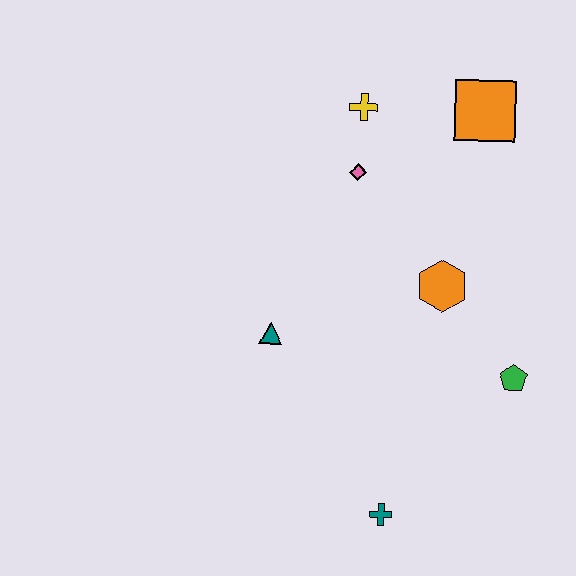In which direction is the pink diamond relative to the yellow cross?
The pink diamond is below the yellow cross.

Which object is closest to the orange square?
The yellow cross is closest to the orange square.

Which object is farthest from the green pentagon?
The yellow cross is farthest from the green pentagon.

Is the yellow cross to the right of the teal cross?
No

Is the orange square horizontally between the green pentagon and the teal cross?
Yes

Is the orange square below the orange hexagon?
No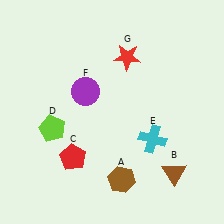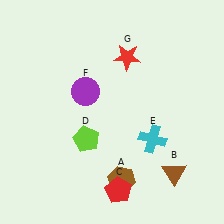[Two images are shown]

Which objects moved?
The objects that moved are: the red pentagon (C), the lime pentagon (D).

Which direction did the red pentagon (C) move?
The red pentagon (C) moved right.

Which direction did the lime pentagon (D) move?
The lime pentagon (D) moved right.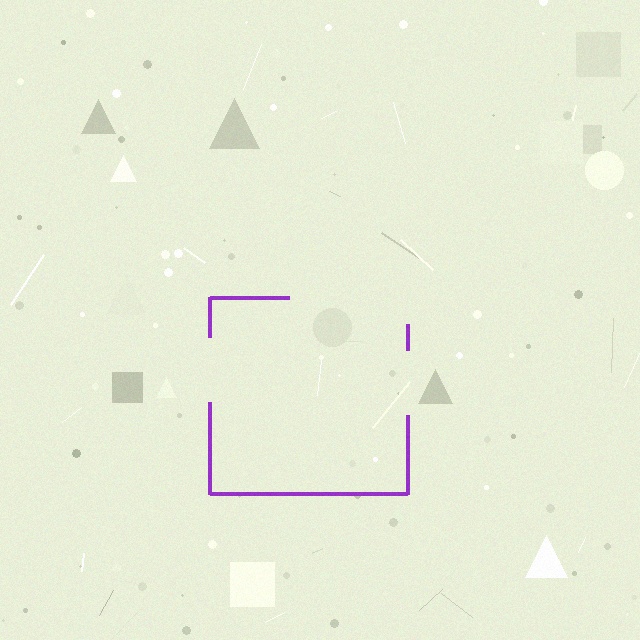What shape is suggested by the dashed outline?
The dashed outline suggests a square.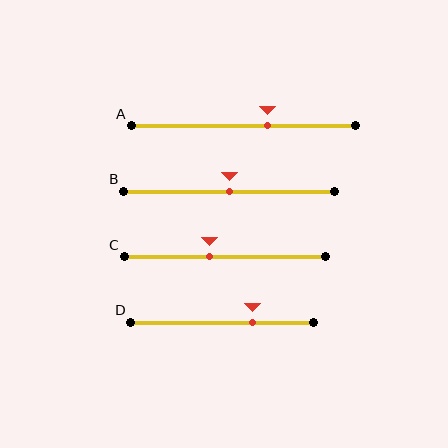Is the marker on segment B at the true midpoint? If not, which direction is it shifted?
Yes, the marker on segment B is at the true midpoint.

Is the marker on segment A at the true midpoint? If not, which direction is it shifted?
No, the marker on segment A is shifted to the right by about 11% of the segment length.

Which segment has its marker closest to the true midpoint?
Segment B has its marker closest to the true midpoint.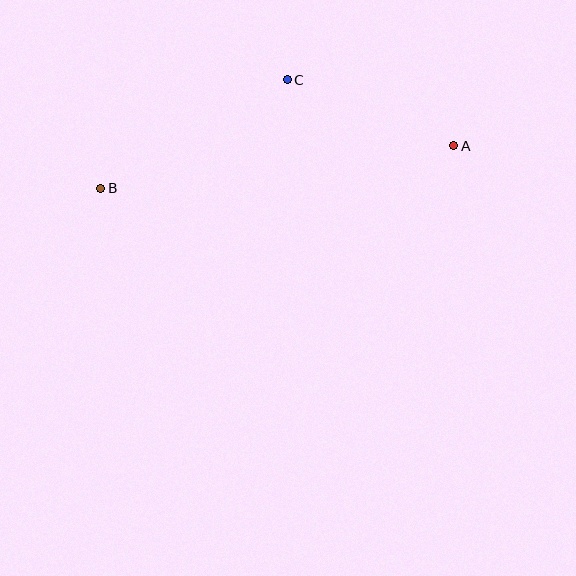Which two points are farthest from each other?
Points A and B are farthest from each other.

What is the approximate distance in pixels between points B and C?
The distance between B and C is approximately 216 pixels.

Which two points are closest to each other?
Points A and C are closest to each other.